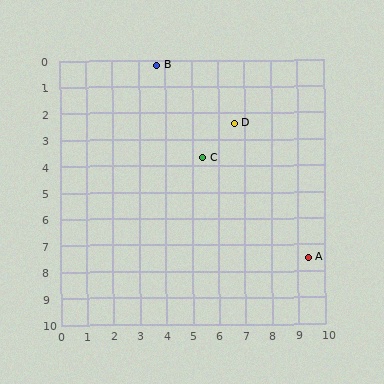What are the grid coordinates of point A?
Point A is at approximately (9.4, 7.5).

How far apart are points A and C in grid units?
Points A and C are about 5.5 grid units apart.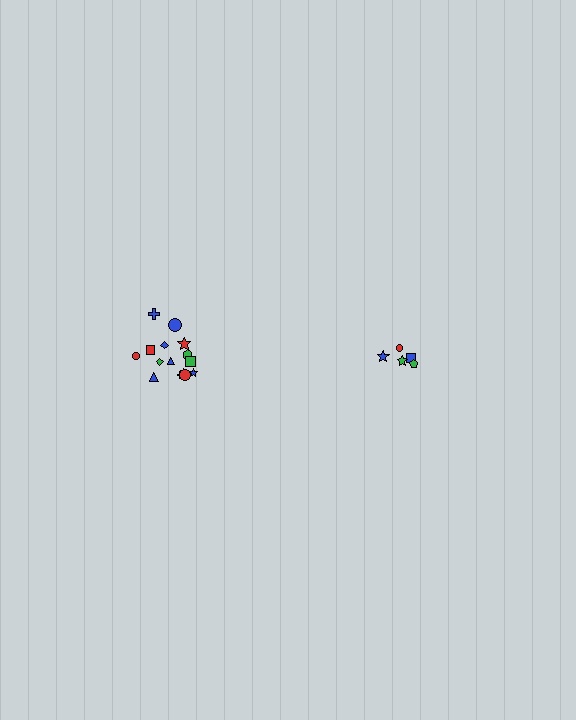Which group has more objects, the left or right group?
The left group.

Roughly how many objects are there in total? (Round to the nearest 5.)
Roughly 20 objects in total.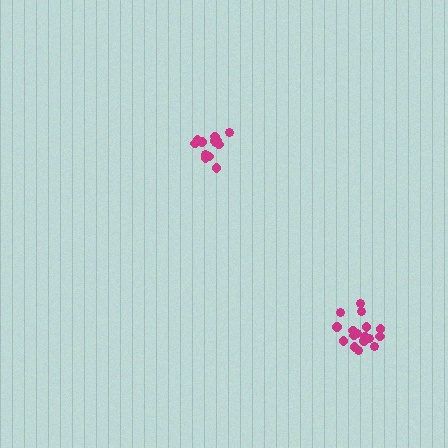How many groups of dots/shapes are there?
There are 2 groups.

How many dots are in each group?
Group 1: 17 dots, Group 2: 15 dots (32 total).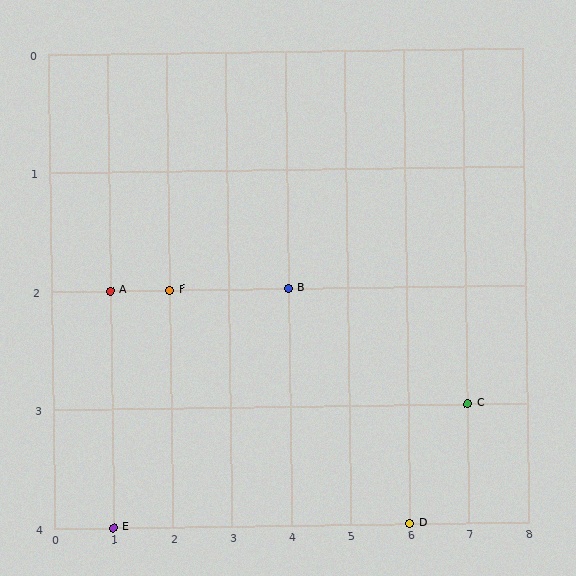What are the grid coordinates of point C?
Point C is at grid coordinates (7, 3).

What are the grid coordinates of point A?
Point A is at grid coordinates (1, 2).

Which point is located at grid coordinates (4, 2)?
Point B is at (4, 2).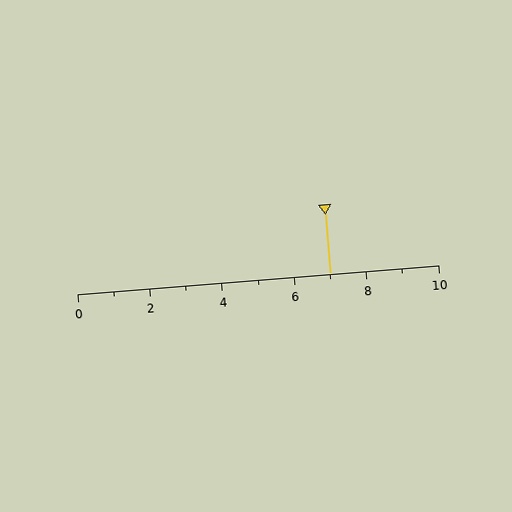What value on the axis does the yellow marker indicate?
The marker indicates approximately 7.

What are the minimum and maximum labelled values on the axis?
The axis runs from 0 to 10.